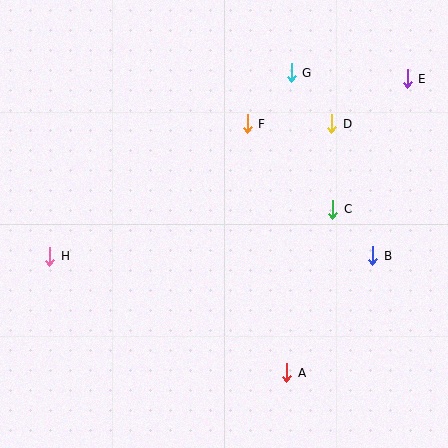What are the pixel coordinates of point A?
Point A is at (287, 373).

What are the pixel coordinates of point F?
Point F is at (247, 124).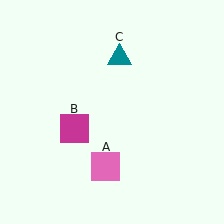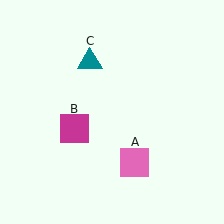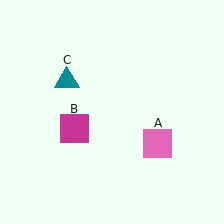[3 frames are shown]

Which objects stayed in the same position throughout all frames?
Magenta square (object B) remained stationary.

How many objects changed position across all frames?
2 objects changed position: pink square (object A), teal triangle (object C).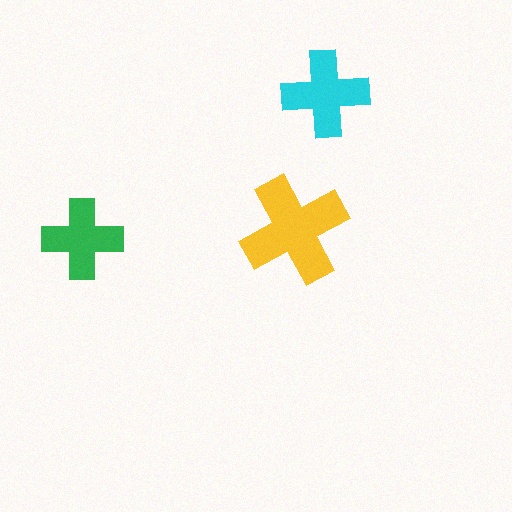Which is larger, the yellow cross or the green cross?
The yellow one.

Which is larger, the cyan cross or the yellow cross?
The yellow one.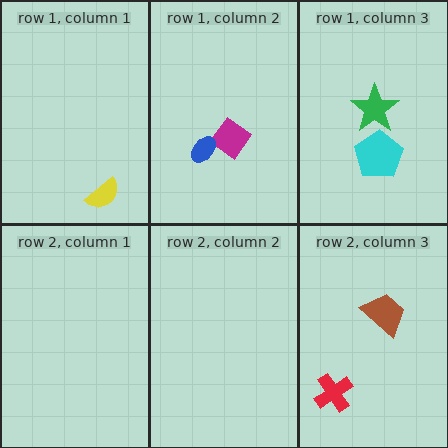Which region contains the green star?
The row 1, column 3 region.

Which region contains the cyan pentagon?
The row 1, column 3 region.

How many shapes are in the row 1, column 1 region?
1.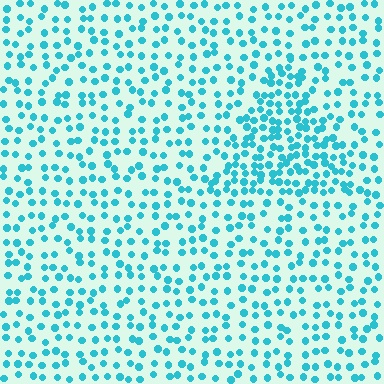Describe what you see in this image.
The image contains small cyan elements arranged at two different densities. A triangle-shaped region is visible where the elements are more densely packed than the surrounding area.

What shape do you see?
I see a triangle.